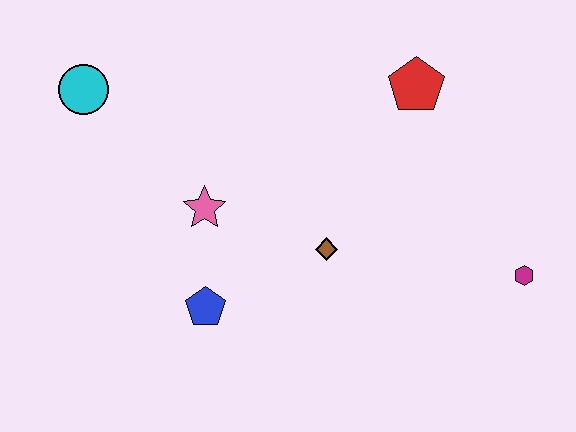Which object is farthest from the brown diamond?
The cyan circle is farthest from the brown diamond.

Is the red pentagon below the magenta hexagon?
No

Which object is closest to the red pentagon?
The brown diamond is closest to the red pentagon.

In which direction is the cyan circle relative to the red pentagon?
The cyan circle is to the left of the red pentagon.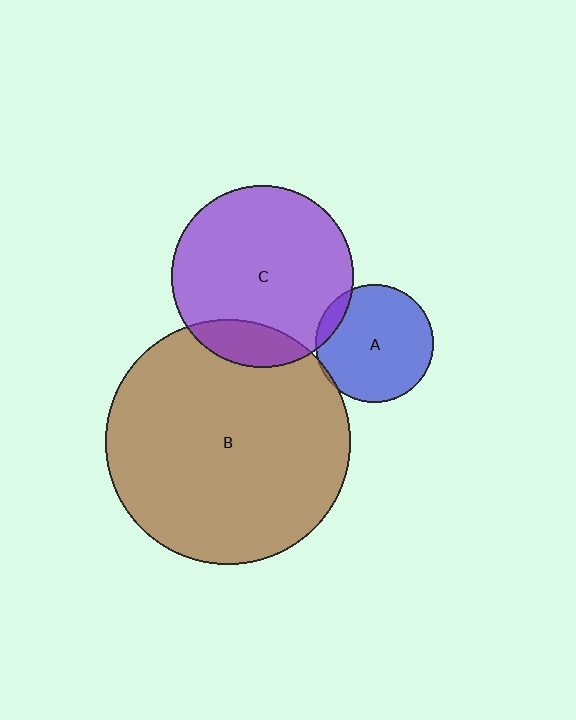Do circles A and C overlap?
Yes.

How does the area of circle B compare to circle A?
Approximately 4.3 times.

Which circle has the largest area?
Circle B (brown).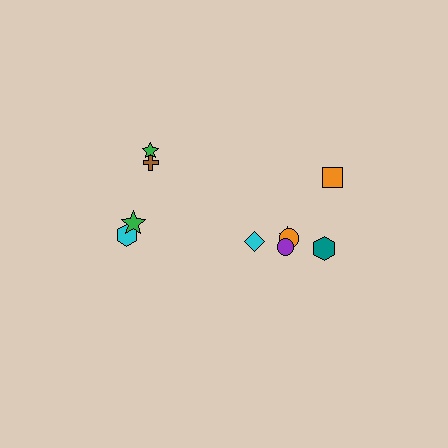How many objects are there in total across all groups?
There are 10 objects.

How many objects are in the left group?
There are 4 objects.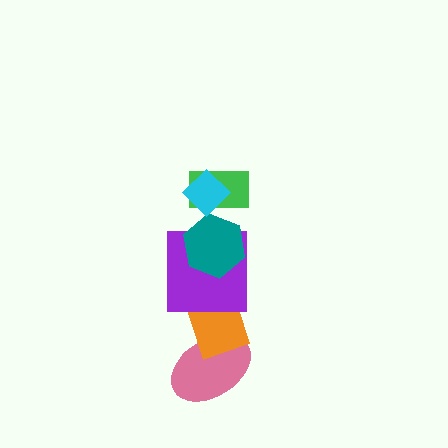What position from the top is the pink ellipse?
The pink ellipse is 6th from the top.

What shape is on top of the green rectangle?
The cyan diamond is on top of the green rectangle.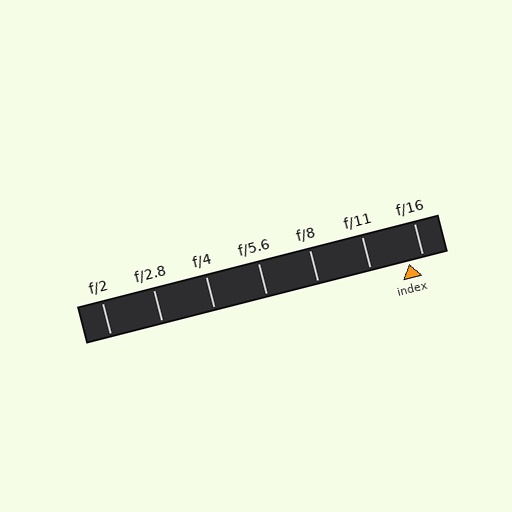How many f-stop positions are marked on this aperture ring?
There are 7 f-stop positions marked.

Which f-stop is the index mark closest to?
The index mark is closest to f/16.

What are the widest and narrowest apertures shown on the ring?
The widest aperture shown is f/2 and the narrowest is f/16.